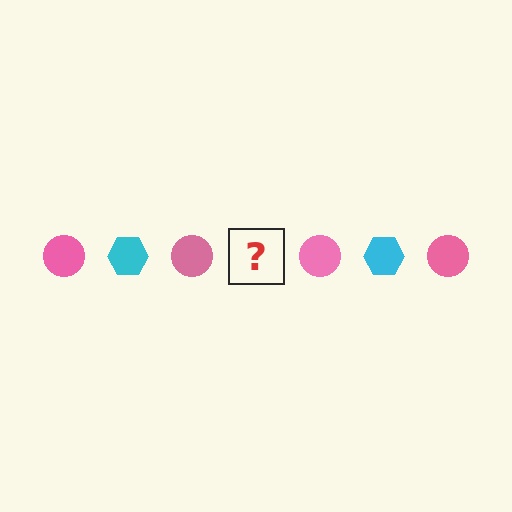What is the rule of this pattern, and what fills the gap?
The rule is that the pattern alternates between pink circle and cyan hexagon. The gap should be filled with a cyan hexagon.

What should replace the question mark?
The question mark should be replaced with a cyan hexagon.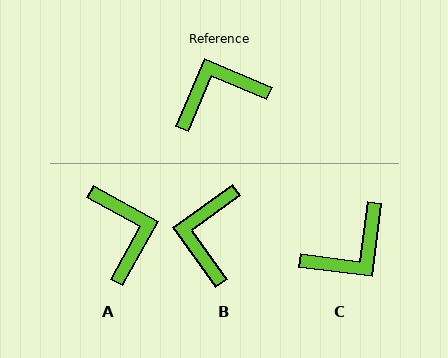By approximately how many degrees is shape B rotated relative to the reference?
Approximately 59 degrees counter-clockwise.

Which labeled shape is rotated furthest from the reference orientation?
C, about 164 degrees away.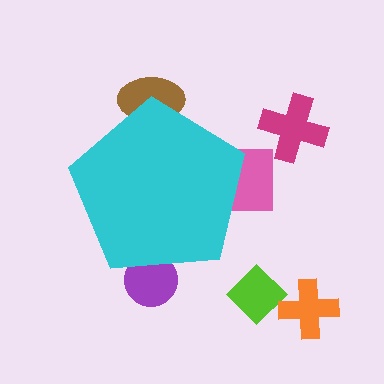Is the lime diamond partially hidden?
No, the lime diamond is fully visible.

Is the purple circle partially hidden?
Yes, the purple circle is partially hidden behind the cyan pentagon.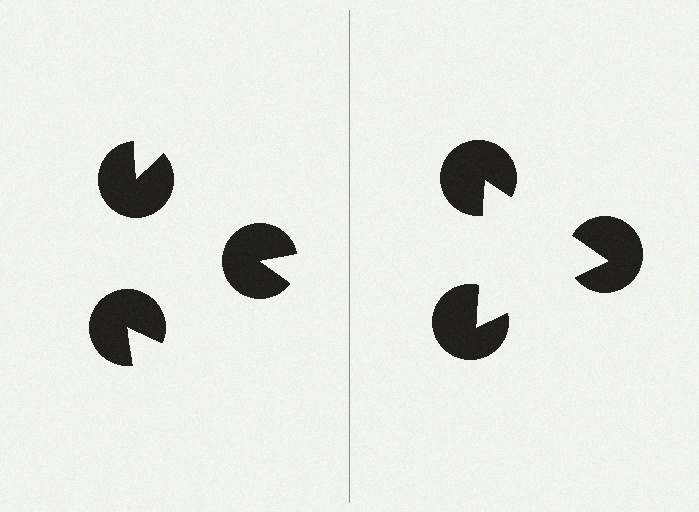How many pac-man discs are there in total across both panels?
6 — 3 on each side.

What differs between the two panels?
The pac-man discs are positioned identically on both sides; only the wedge orientations differ. On the right they align to a triangle; on the left they are misaligned.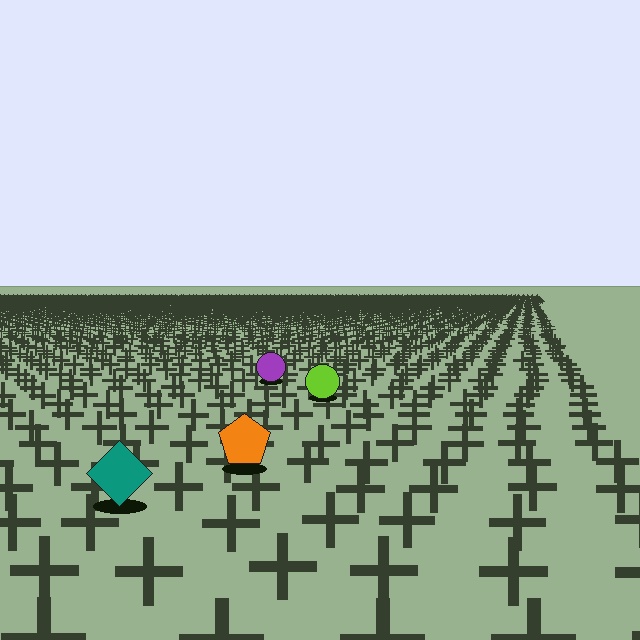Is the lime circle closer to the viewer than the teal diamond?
No. The teal diamond is closer — you can tell from the texture gradient: the ground texture is coarser near it.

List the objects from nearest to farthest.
From nearest to farthest: the teal diamond, the orange pentagon, the lime circle, the purple circle.